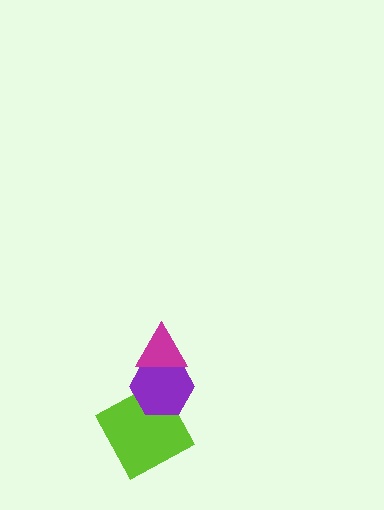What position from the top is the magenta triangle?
The magenta triangle is 1st from the top.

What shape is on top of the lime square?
The purple hexagon is on top of the lime square.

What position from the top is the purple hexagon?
The purple hexagon is 2nd from the top.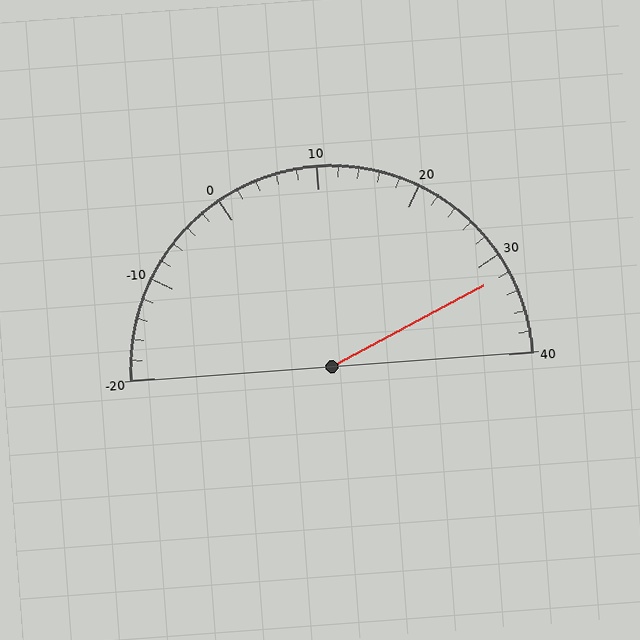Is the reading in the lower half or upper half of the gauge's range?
The reading is in the upper half of the range (-20 to 40).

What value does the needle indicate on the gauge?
The needle indicates approximately 32.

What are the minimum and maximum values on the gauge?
The gauge ranges from -20 to 40.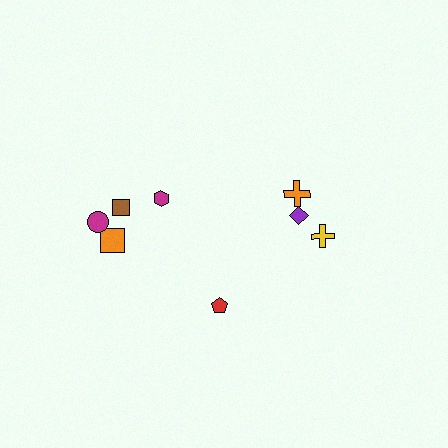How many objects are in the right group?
There are 3 objects.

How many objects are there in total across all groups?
There are 8 objects.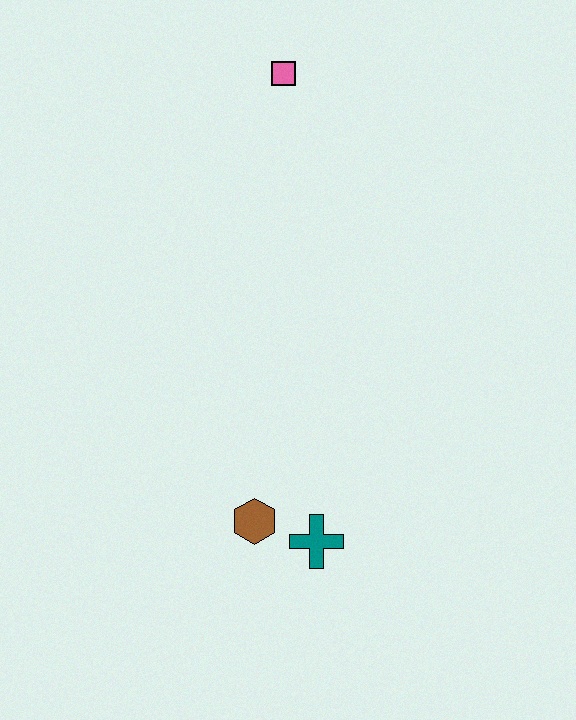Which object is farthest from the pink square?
The teal cross is farthest from the pink square.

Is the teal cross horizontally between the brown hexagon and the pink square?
No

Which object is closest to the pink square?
The brown hexagon is closest to the pink square.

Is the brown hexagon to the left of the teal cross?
Yes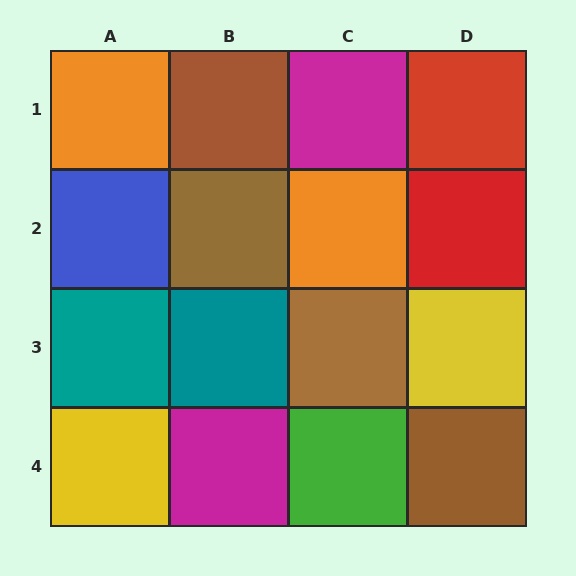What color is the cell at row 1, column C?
Magenta.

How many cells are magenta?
2 cells are magenta.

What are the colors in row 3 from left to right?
Teal, teal, brown, yellow.